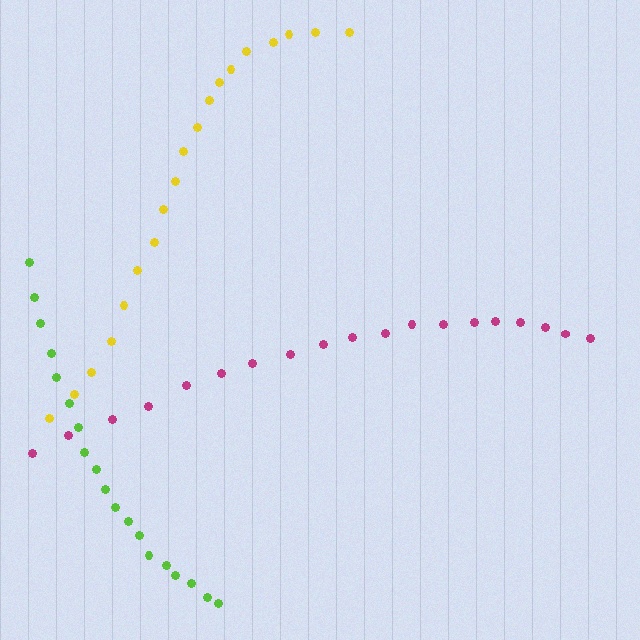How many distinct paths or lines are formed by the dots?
There are 3 distinct paths.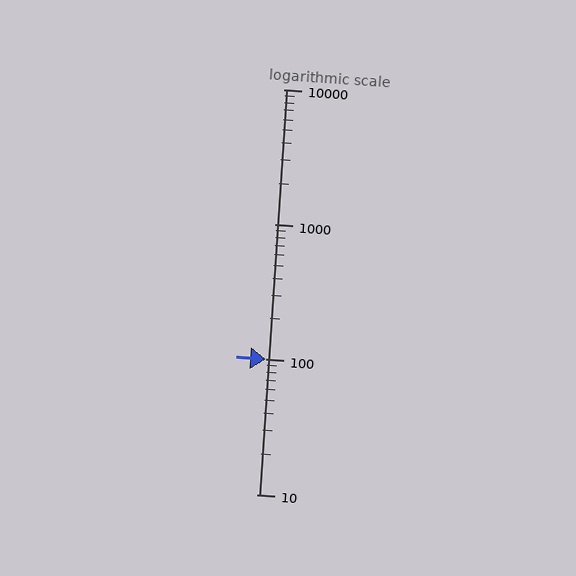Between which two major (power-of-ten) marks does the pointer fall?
The pointer is between 100 and 1000.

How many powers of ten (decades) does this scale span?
The scale spans 3 decades, from 10 to 10000.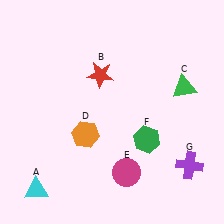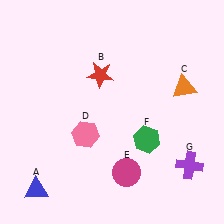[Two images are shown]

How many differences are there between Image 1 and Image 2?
There are 3 differences between the two images.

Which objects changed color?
A changed from cyan to blue. C changed from green to orange. D changed from orange to pink.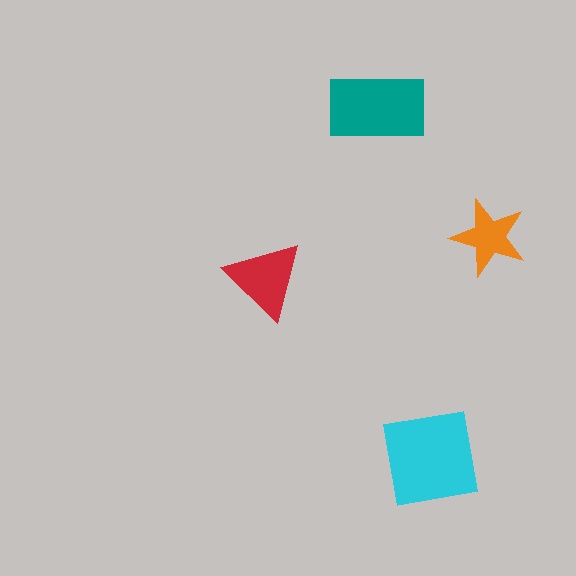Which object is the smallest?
The orange star.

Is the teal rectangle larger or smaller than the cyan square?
Smaller.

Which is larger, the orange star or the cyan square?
The cyan square.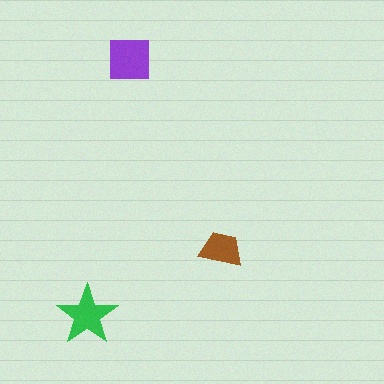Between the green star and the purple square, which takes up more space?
The purple square.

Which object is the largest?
The purple square.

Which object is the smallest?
The brown trapezoid.